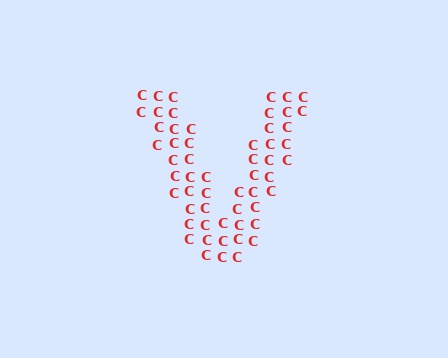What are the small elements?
The small elements are letter C's.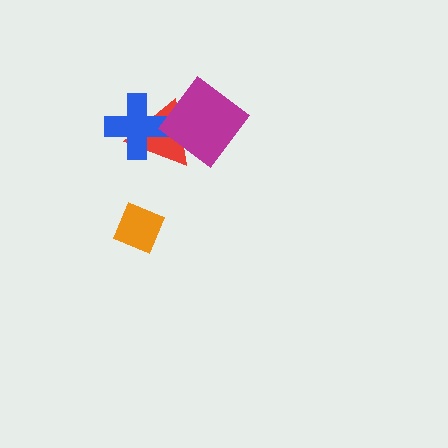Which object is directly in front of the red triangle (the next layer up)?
The blue cross is directly in front of the red triangle.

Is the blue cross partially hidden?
Yes, it is partially covered by another shape.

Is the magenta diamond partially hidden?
No, no other shape covers it.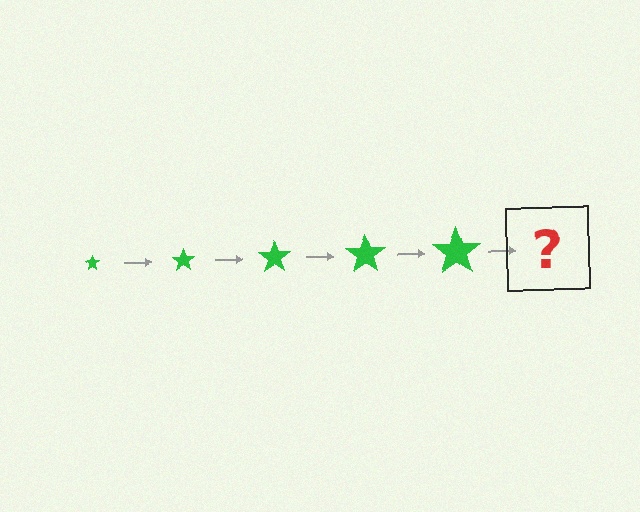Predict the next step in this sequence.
The next step is a green star, larger than the previous one.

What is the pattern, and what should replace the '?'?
The pattern is that the star gets progressively larger each step. The '?' should be a green star, larger than the previous one.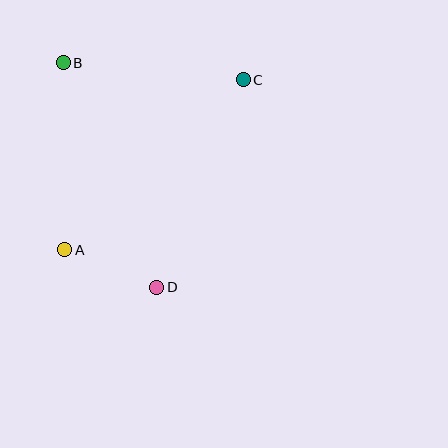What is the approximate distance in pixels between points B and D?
The distance between B and D is approximately 243 pixels.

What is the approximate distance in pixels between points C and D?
The distance between C and D is approximately 225 pixels.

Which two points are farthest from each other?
Points A and C are farthest from each other.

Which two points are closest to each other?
Points A and D are closest to each other.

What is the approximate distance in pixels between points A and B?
The distance between A and B is approximately 187 pixels.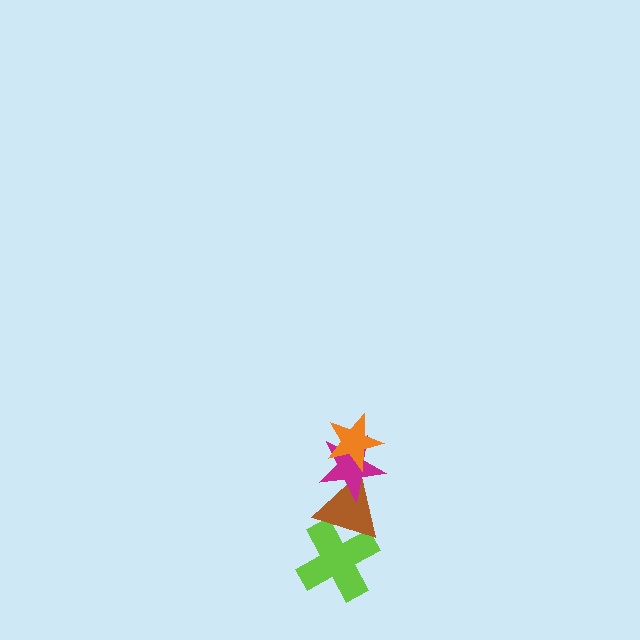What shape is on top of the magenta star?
The orange star is on top of the magenta star.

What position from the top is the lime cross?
The lime cross is 4th from the top.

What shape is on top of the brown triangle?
The magenta star is on top of the brown triangle.